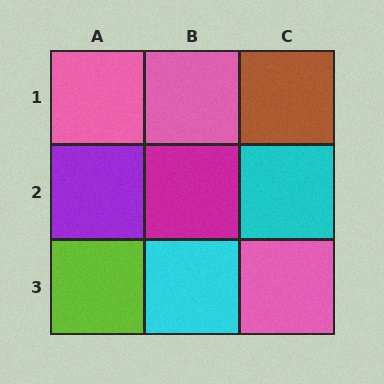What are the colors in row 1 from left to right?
Pink, pink, brown.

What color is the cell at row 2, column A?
Purple.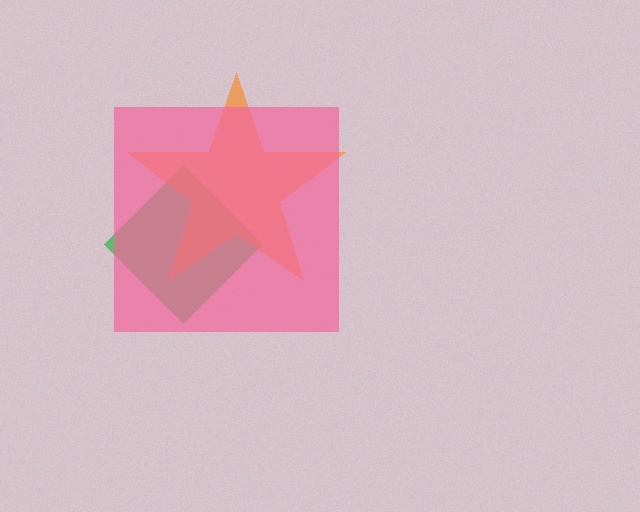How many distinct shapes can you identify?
There are 3 distinct shapes: a green diamond, an orange star, a pink square.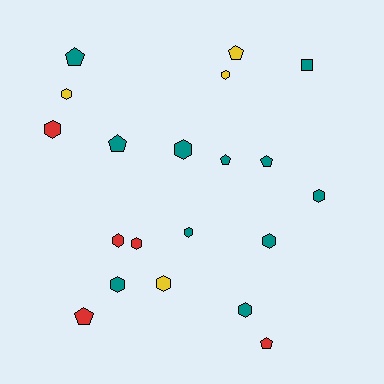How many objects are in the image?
There are 20 objects.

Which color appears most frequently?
Teal, with 11 objects.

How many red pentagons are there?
There are 2 red pentagons.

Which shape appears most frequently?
Hexagon, with 12 objects.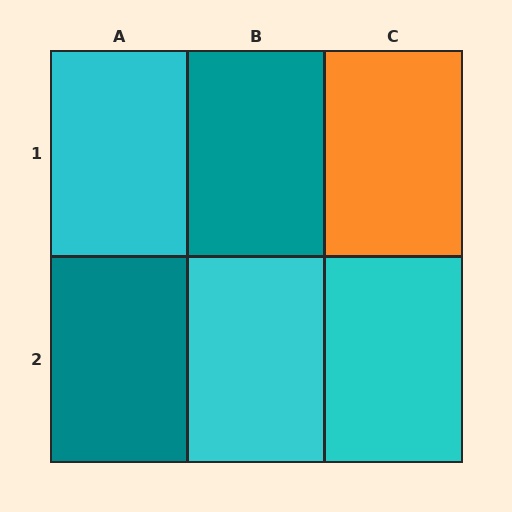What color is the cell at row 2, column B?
Cyan.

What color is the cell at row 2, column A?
Teal.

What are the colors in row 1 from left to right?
Cyan, teal, orange.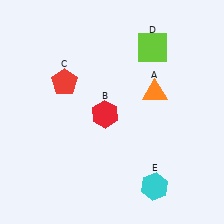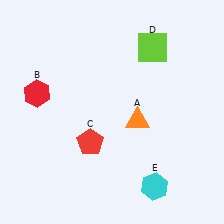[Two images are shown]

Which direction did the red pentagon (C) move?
The red pentagon (C) moved down.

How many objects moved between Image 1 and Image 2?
3 objects moved between the two images.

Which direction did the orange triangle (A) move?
The orange triangle (A) moved down.